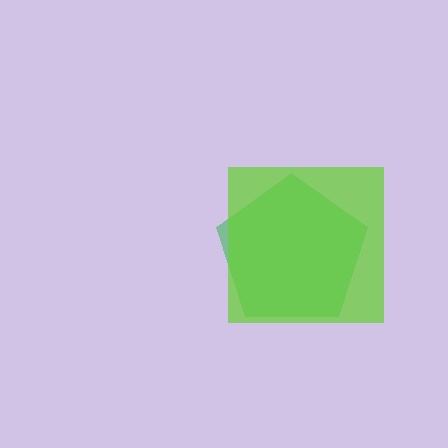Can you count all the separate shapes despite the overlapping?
Yes, there are 2 separate shapes.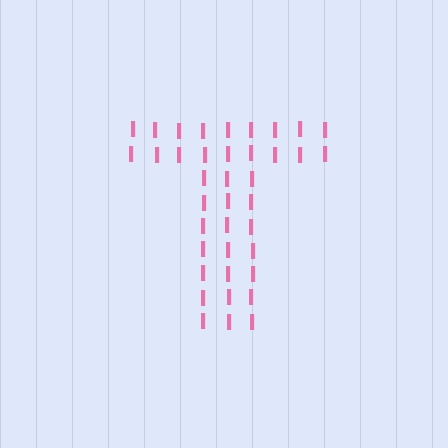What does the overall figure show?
The overall figure shows the letter T.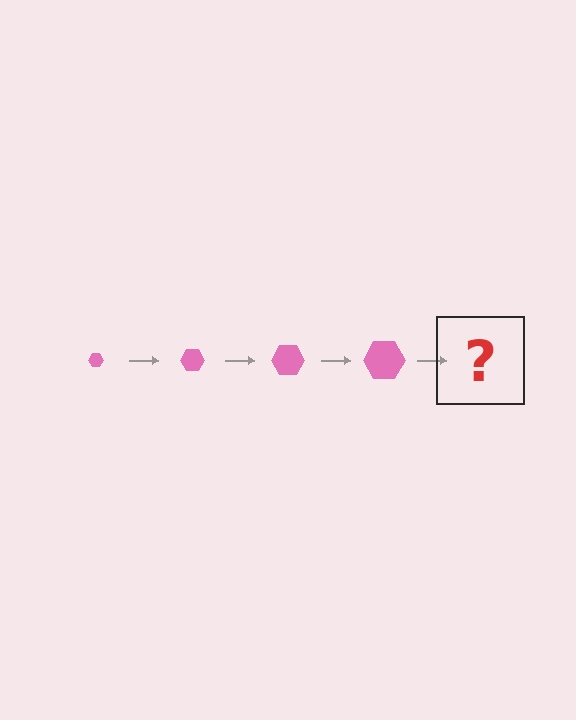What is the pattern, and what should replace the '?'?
The pattern is that the hexagon gets progressively larger each step. The '?' should be a pink hexagon, larger than the previous one.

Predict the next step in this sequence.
The next step is a pink hexagon, larger than the previous one.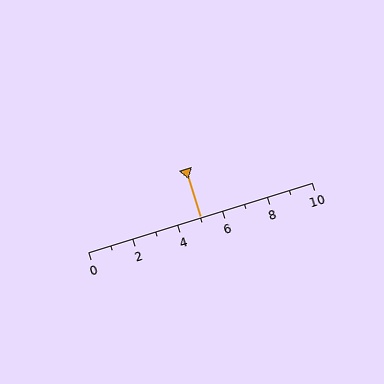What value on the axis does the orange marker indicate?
The marker indicates approximately 5.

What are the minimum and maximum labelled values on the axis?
The axis runs from 0 to 10.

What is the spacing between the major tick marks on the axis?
The major ticks are spaced 2 apart.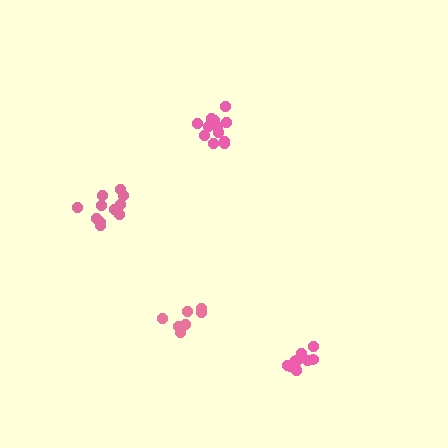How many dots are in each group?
Group 1: 11 dots, Group 2: 7 dots, Group 3: 12 dots, Group 4: 11 dots (41 total).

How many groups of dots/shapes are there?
There are 4 groups.